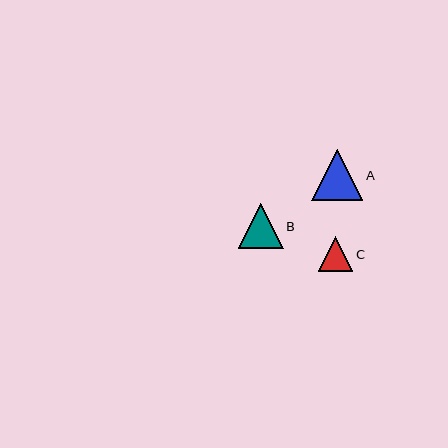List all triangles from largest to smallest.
From largest to smallest: A, B, C.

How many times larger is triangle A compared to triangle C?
Triangle A is approximately 1.5 times the size of triangle C.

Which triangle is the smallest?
Triangle C is the smallest with a size of approximately 35 pixels.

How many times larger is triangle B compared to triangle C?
Triangle B is approximately 1.3 times the size of triangle C.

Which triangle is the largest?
Triangle A is the largest with a size of approximately 51 pixels.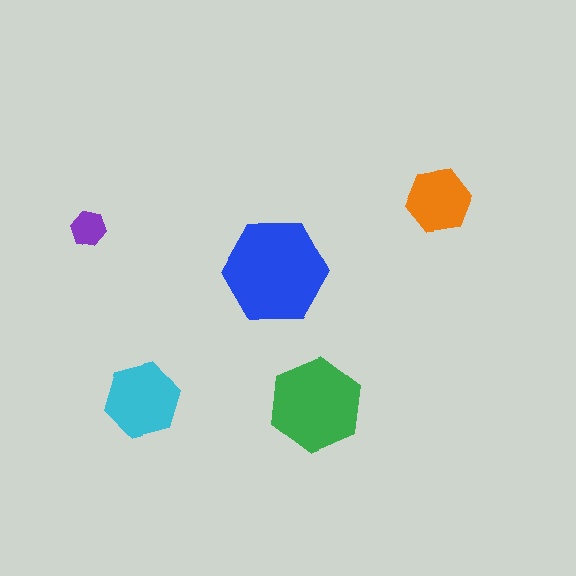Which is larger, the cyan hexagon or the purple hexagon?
The cyan one.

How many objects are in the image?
There are 5 objects in the image.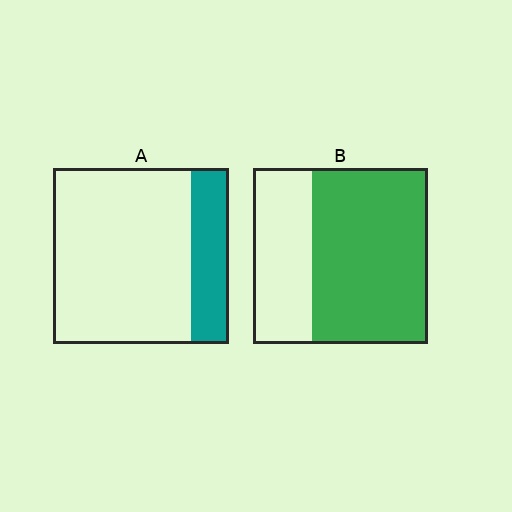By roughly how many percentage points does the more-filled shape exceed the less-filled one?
By roughly 45 percentage points (B over A).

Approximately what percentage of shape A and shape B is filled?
A is approximately 20% and B is approximately 65%.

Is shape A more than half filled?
No.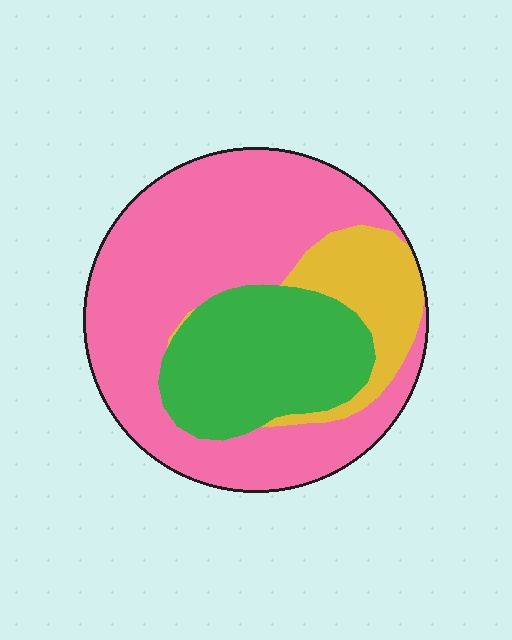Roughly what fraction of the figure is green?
Green covers around 25% of the figure.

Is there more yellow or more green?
Green.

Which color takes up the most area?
Pink, at roughly 60%.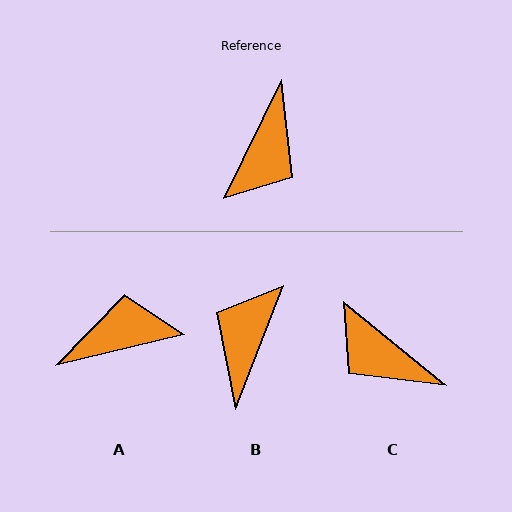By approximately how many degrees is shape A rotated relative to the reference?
Approximately 130 degrees counter-clockwise.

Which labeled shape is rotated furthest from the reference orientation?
B, about 175 degrees away.